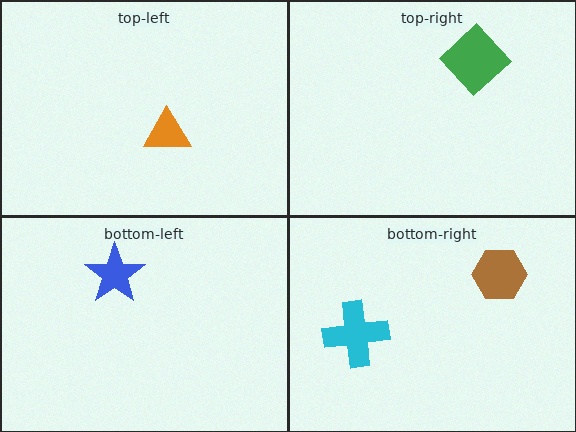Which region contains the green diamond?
The top-right region.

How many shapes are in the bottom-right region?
2.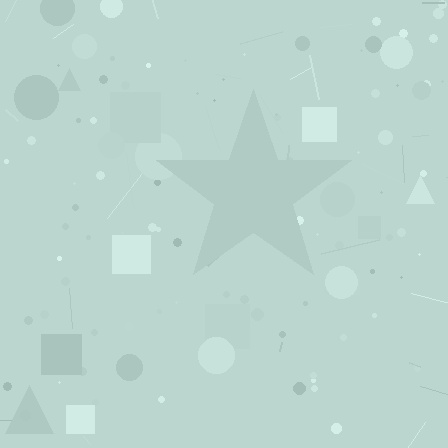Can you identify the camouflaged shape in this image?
The camouflaged shape is a star.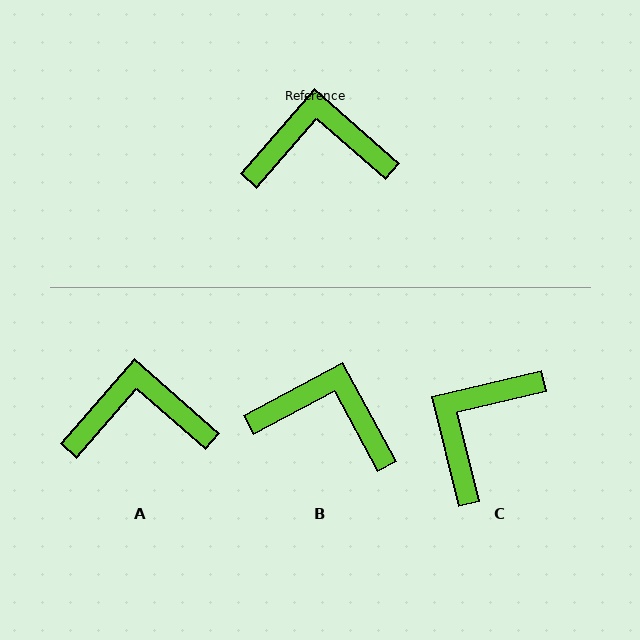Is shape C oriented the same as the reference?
No, it is off by about 55 degrees.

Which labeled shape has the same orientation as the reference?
A.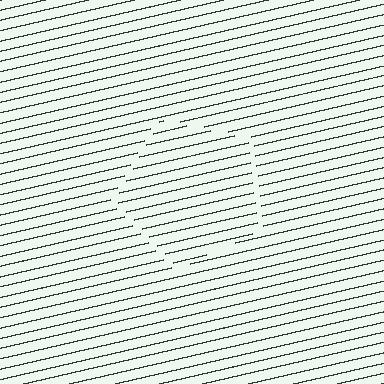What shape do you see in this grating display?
An illusory pentagon. The interior of the shape contains the same grating, shifted by half a period — the contour is defined by the phase discontinuity where line-ends from the inner and outer gratings abut.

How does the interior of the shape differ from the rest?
The interior of the shape contains the same grating, shifted by half a period — the contour is defined by the phase discontinuity where line-ends from the inner and outer gratings abut.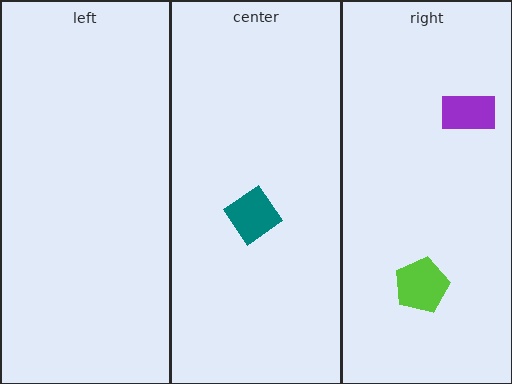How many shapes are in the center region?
1.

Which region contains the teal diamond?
The center region.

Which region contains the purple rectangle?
The right region.